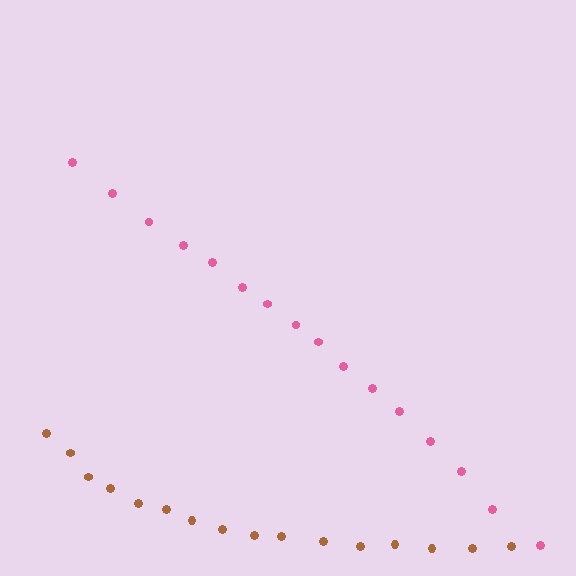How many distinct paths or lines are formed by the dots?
There are 2 distinct paths.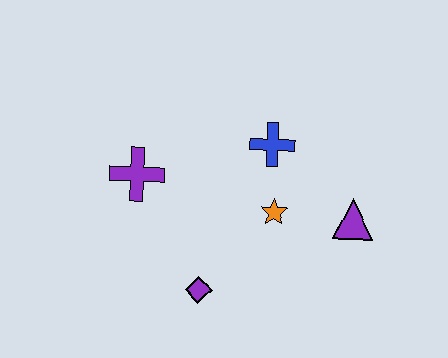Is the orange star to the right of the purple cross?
Yes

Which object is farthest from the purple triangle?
The purple cross is farthest from the purple triangle.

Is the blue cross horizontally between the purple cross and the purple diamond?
No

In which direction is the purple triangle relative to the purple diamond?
The purple triangle is to the right of the purple diamond.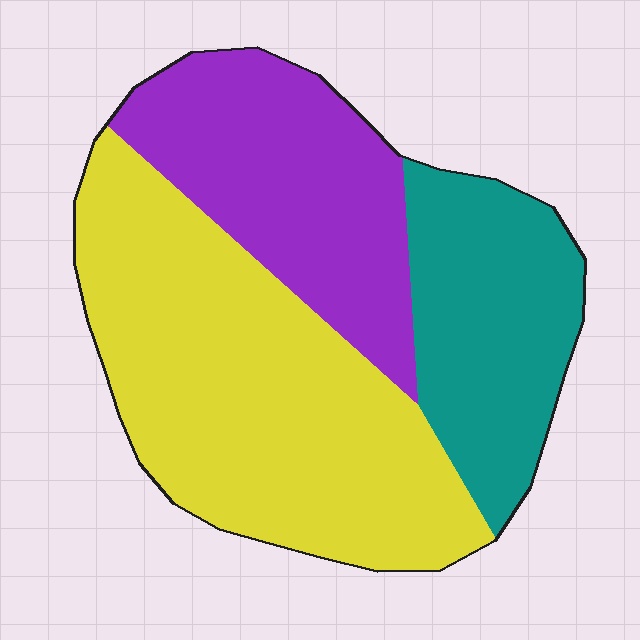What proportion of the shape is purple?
Purple takes up between a quarter and a half of the shape.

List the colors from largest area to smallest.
From largest to smallest: yellow, purple, teal.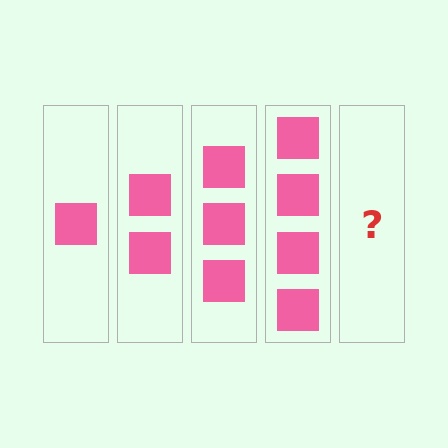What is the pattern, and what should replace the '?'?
The pattern is that each step adds one more square. The '?' should be 5 squares.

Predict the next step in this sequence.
The next step is 5 squares.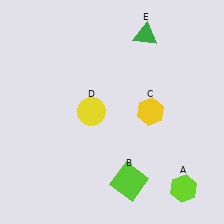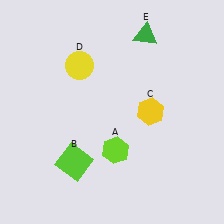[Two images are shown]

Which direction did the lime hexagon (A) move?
The lime hexagon (A) moved left.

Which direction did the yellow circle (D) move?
The yellow circle (D) moved up.